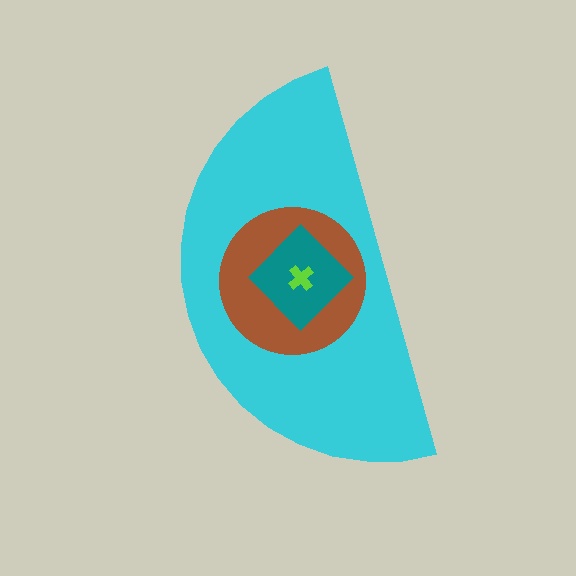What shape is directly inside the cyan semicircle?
The brown circle.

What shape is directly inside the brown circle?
The teal diamond.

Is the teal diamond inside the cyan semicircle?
Yes.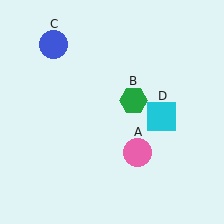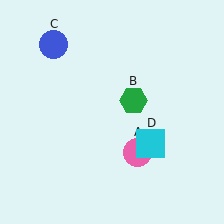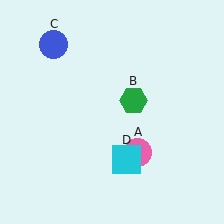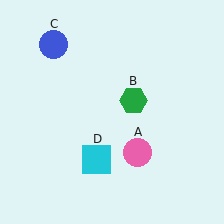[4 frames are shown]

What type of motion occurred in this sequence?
The cyan square (object D) rotated clockwise around the center of the scene.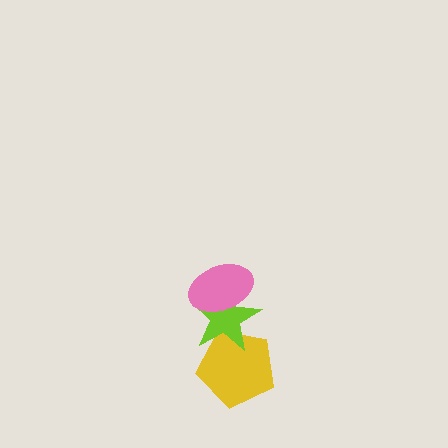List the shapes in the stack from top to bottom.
From top to bottom: the pink ellipse, the lime star, the yellow pentagon.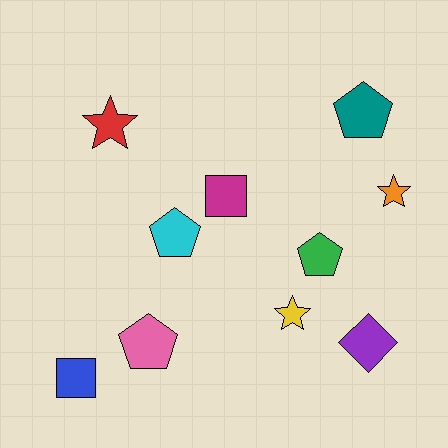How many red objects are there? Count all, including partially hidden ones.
There is 1 red object.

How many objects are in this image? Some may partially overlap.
There are 10 objects.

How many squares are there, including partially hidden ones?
There are 2 squares.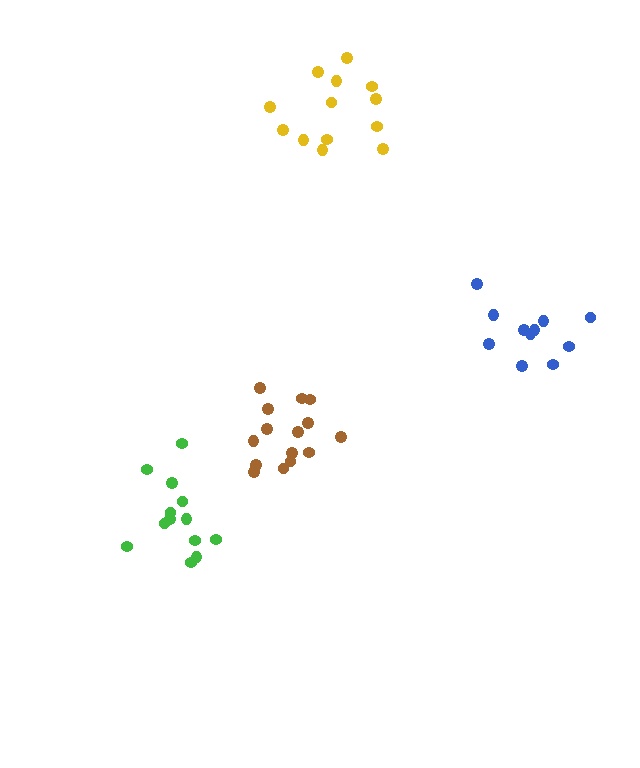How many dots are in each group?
Group 1: 15 dots, Group 2: 11 dots, Group 3: 13 dots, Group 4: 13 dots (52 total).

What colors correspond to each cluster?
The clusters are colored: brown, blue, yellow, green.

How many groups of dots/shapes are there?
There are 4 groups.